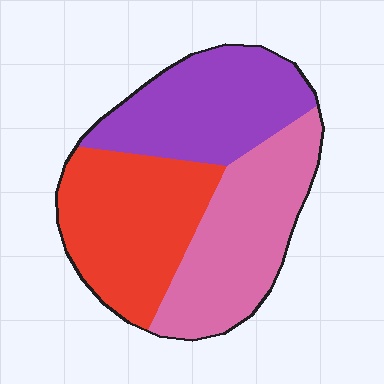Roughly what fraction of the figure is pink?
Pink covers 34% of the figure.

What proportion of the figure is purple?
Purple covers around 30% of the figure.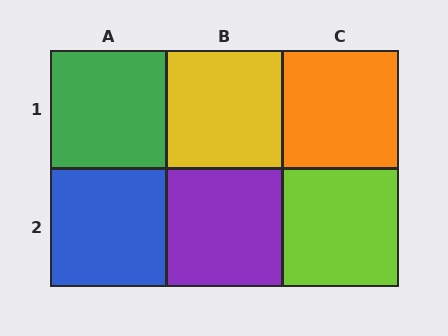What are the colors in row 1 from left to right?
Green, yellow, orange.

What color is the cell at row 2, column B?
Purple.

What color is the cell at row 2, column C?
Lime.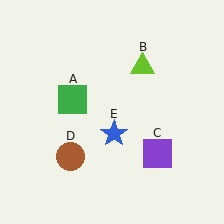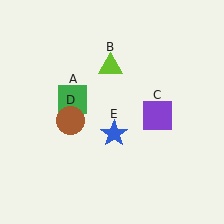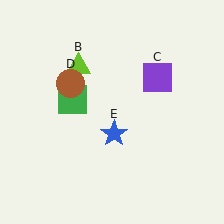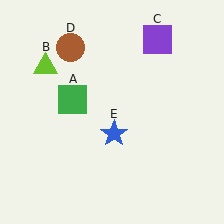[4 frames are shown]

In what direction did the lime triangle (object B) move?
The lime triangle (object B) moved left.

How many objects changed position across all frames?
3 objects changed position: lime triangle (object B), purple square (object C), brown circle (object D).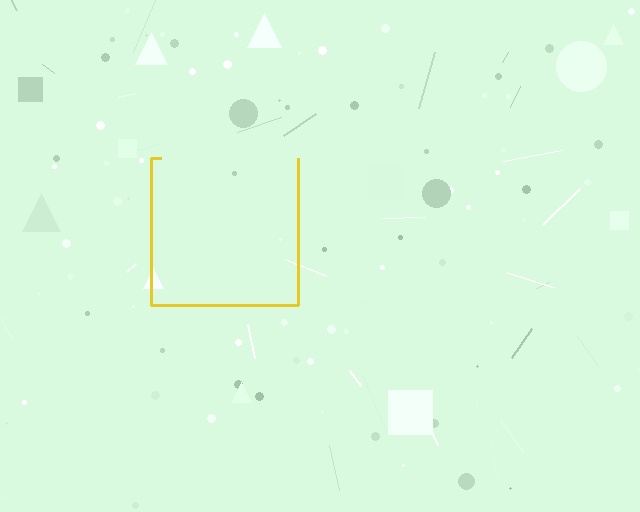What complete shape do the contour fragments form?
The contour fragments form a square.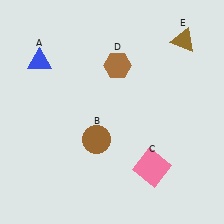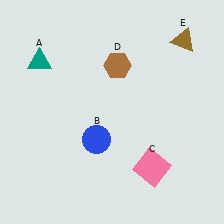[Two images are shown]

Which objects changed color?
A changed from blue to teal. B changed from brown to blue.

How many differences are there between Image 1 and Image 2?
There are 2 differences between the two images.